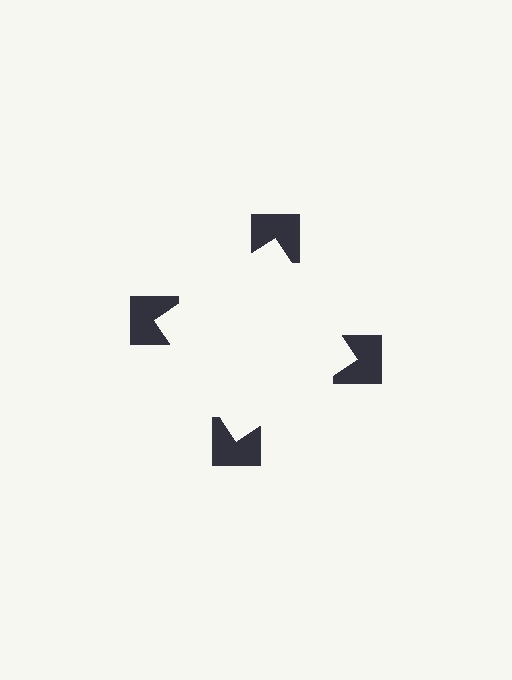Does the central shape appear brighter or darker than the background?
It typically appears slightly brighter than the background, even though no actual brightness change is drawn.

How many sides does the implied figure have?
4 sides.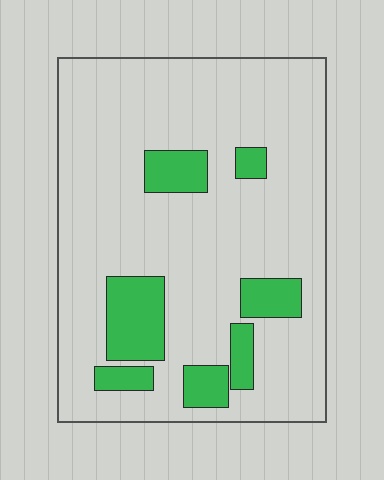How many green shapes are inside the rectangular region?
7.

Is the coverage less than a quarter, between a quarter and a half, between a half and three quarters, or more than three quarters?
Less than a quarter.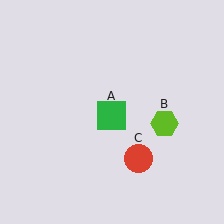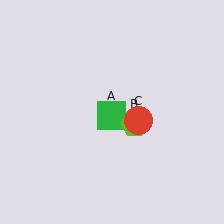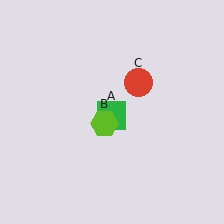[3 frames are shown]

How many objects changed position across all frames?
2 objects changed position: lime hexagon (object B), red circle (object C).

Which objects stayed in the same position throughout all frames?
Green square (object A) remained stationary.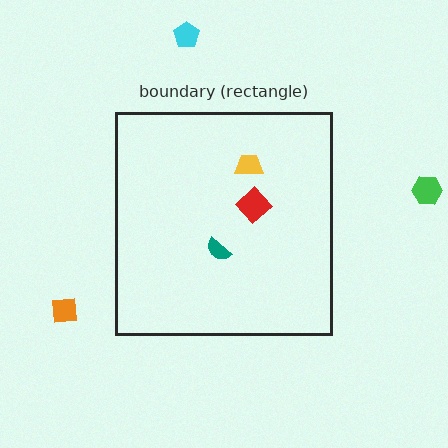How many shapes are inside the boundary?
3 inside, 3 outside.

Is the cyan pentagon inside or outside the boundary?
Outside.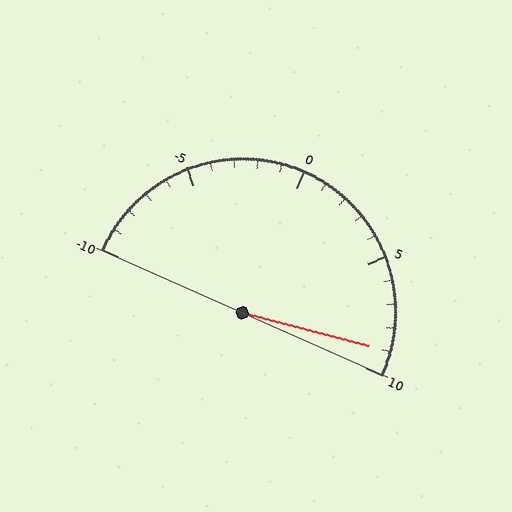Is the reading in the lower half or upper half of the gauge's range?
The reading is in the upper half of the range (-10 to 10).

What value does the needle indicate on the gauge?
The needle indicates approximately 9.